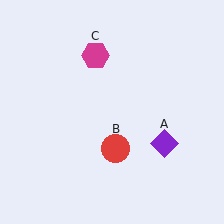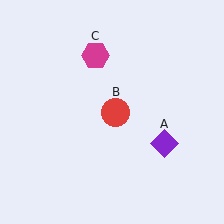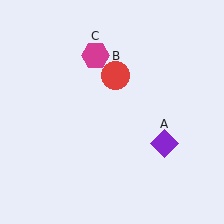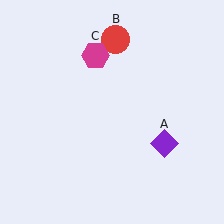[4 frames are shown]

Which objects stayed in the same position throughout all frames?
Purple diamond (object A) and magenta hexagon (object C) remained stationary.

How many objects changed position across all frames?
1 object changed position: red circle (object B).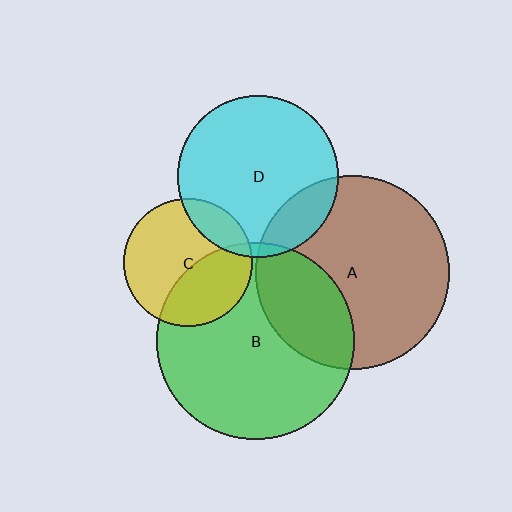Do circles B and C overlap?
Yes.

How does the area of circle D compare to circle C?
Approximately 1.6 times.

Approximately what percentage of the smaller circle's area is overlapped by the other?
Approximately 40%.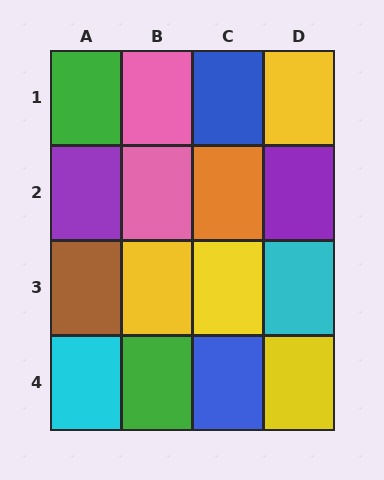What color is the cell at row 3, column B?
Yellow.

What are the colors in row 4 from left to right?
Cyan, green, blue, yellow.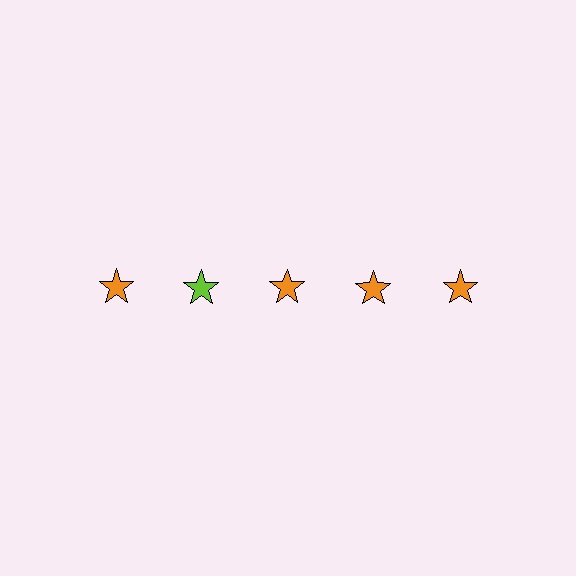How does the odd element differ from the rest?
It has a different color: lime instead of orange.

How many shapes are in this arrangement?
There are 5 shapes arranged in a grid pattern.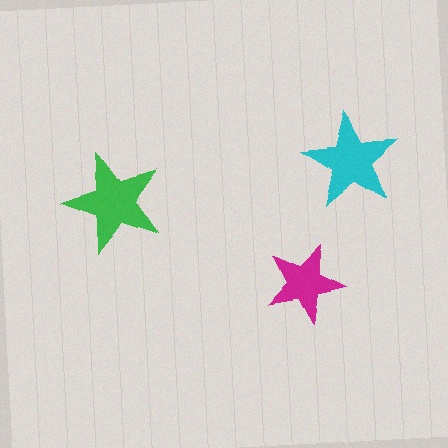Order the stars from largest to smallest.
the green one, the cyan one, the magenta one.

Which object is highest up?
The cyan star is topmost.